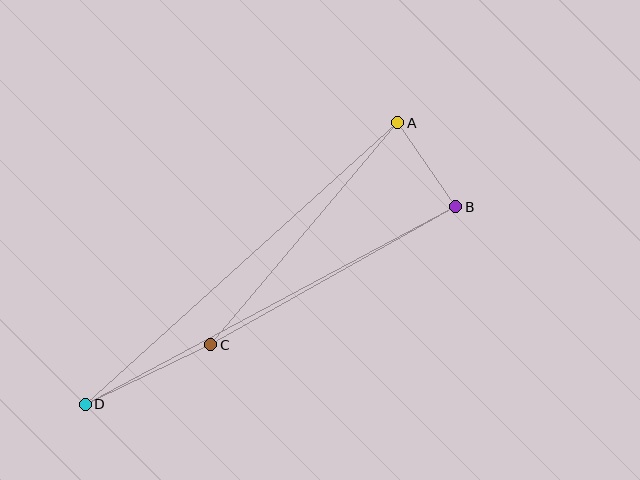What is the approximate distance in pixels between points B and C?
The distance between B and C is approximately 281 pixels.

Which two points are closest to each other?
Points A and B are closest to each other.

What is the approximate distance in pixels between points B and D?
The distance between B and D is approximately 420 pixels.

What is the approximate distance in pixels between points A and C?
The distance between A and C is approximately 290 pixels.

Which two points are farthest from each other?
Points A and D are farthest from each other.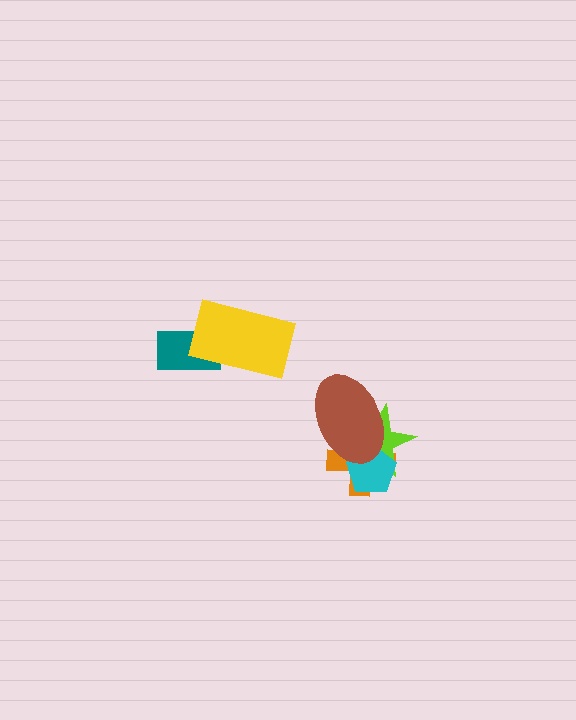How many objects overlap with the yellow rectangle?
1 object overlaps with the yellow rectangle.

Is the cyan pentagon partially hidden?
Yes, it is partially covered by another shape.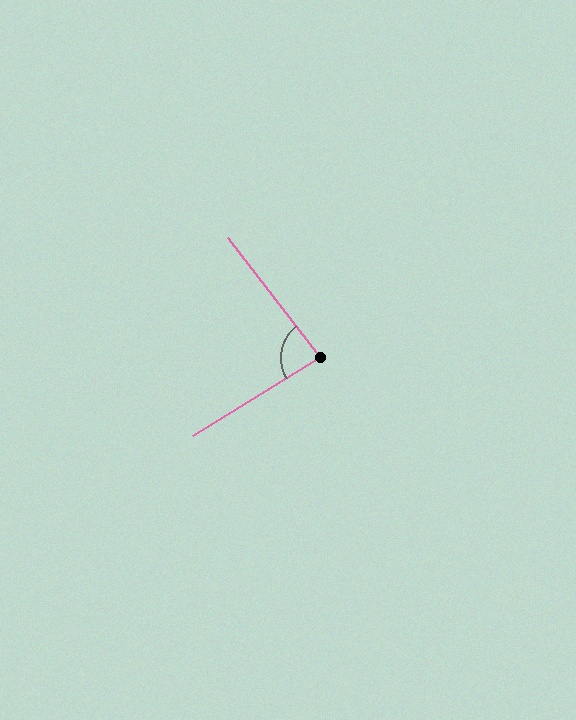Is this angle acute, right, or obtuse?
It is acute.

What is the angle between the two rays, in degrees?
Approximately 83 degrees.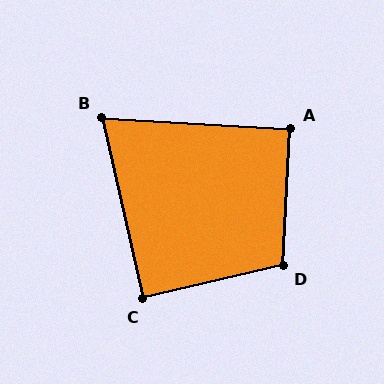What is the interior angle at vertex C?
Approximately 90 degrees (approximately right).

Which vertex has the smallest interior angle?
B, at approximately 74 degrees.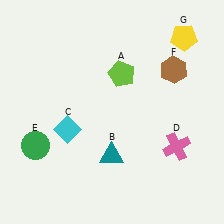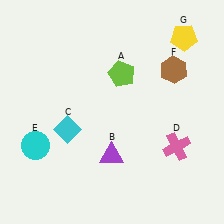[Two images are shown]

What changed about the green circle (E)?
In Image 1, E is green. In Image 2, it changed to cyan.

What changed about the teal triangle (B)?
In Image 1, B is teal. In Image 2, it changed to purple.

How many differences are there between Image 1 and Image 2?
There are 2 differences between the two images.